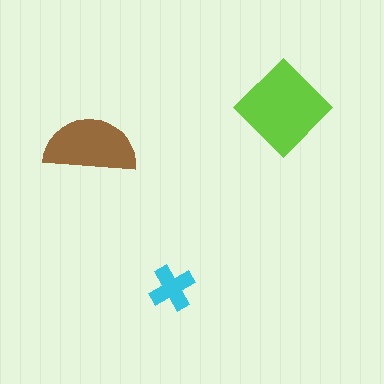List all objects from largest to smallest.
The lime diamond, the brown semicircle, the cyan cross.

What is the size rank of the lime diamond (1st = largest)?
1st.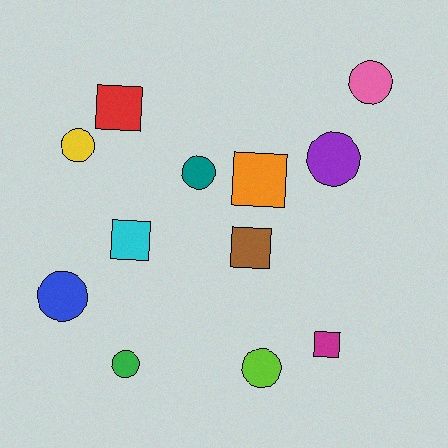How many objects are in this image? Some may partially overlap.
There are 12 objects.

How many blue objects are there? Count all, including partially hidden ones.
There is 1 blue object.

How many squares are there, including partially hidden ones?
There are 5 squares.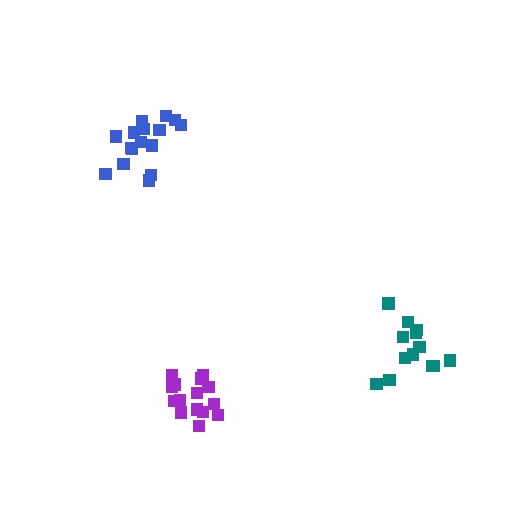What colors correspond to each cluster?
The clusters are colored: blue, teal, purple.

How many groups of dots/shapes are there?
There are 3 groups.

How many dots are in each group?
Group 1: 16 dots, Group 2: 13 dots, Group 3: 15 dots (44 total).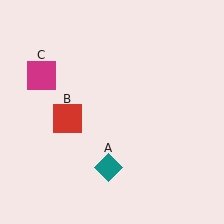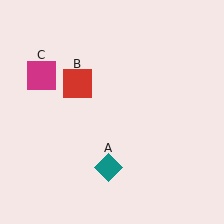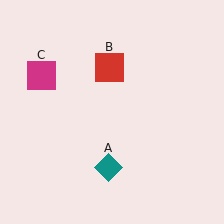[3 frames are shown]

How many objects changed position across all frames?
1 object changed position: red square (object B).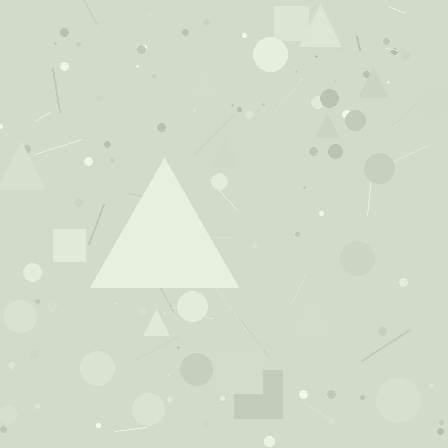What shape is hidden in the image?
A triangle is hidden in the image.